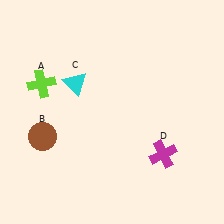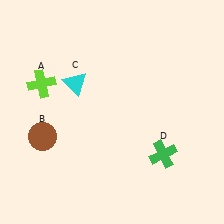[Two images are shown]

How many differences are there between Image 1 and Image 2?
There is 1 difference between the two images.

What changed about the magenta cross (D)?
In Image 1, D is magenta. In Image 2, it changed to green.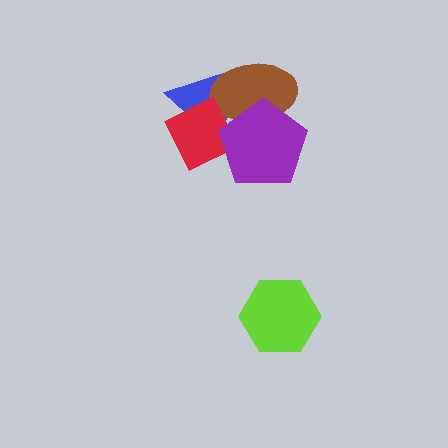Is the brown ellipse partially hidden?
Yes, it is partially covered by another shape.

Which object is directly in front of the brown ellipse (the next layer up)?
The red diamond is directly in front of the brown ellipse.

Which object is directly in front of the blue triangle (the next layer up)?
The brown ellipse is directly in front of the blue triangle.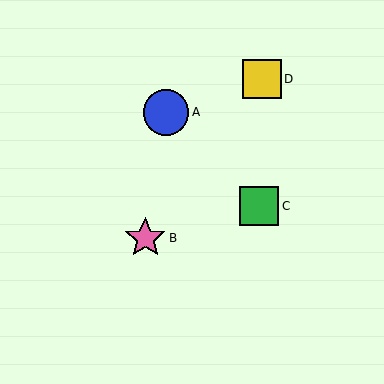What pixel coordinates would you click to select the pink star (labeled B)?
Click at (145, 238) to select the pink star B.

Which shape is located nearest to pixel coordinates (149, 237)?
The pink star (labeled B) at (145, 238) is nearest to that location.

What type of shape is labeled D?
Shape D is a yellow square.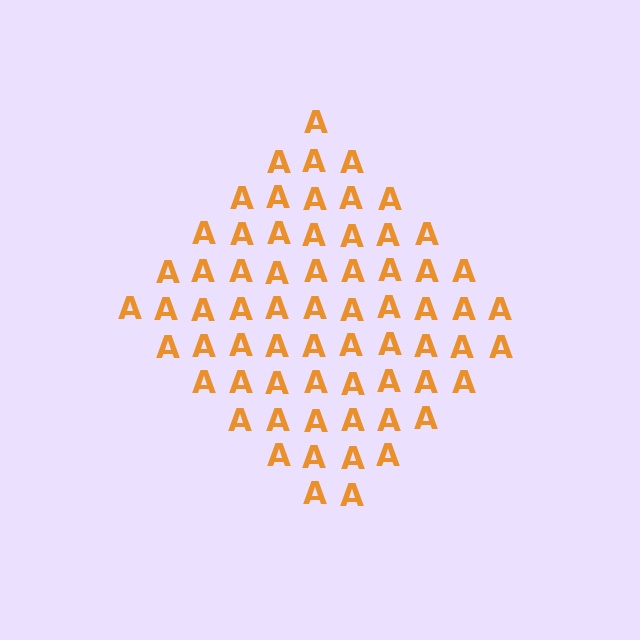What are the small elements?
The small elements are letter A's.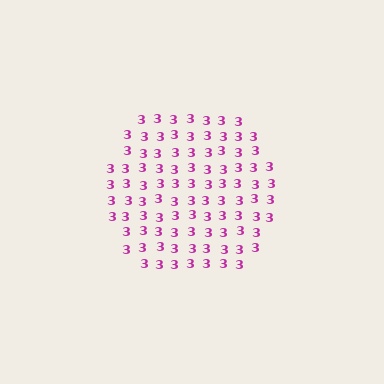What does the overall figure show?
The overall figure shows a hexagon.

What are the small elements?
The small elements are digit 3's.